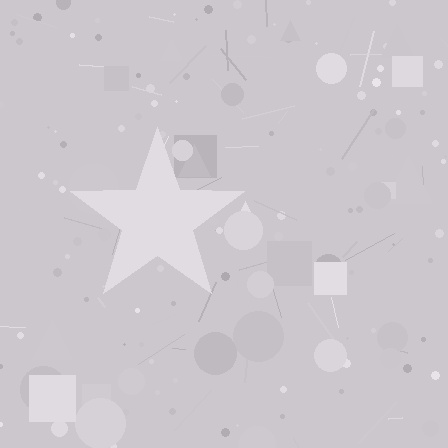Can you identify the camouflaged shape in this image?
The camouflaged shape is a star.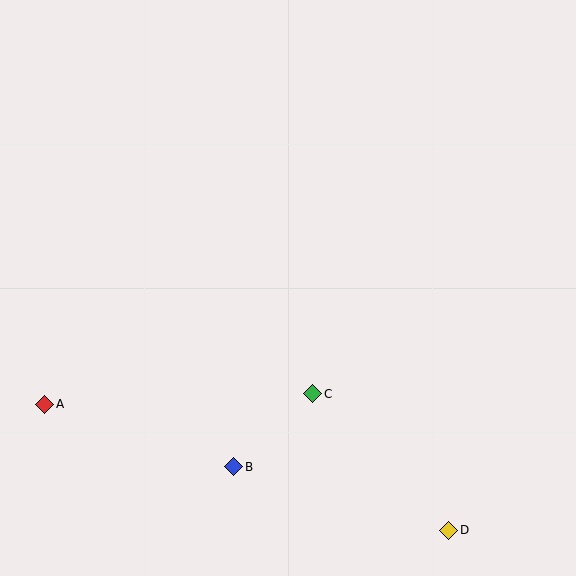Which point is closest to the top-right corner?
Point C is closest to the top-right corner.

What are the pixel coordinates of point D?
Point D is at (449, 530).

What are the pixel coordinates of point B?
Point B is at (234, 467).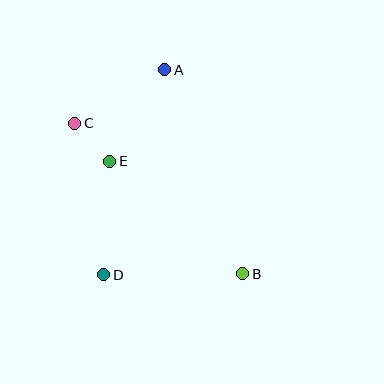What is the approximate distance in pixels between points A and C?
The distance between A and C is approximately 104 pixels.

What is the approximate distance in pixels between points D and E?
The distance between D and E is approximately 114 pixels.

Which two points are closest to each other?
Points C and E are closest to each other.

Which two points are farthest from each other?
Points B and C are farthest from each other.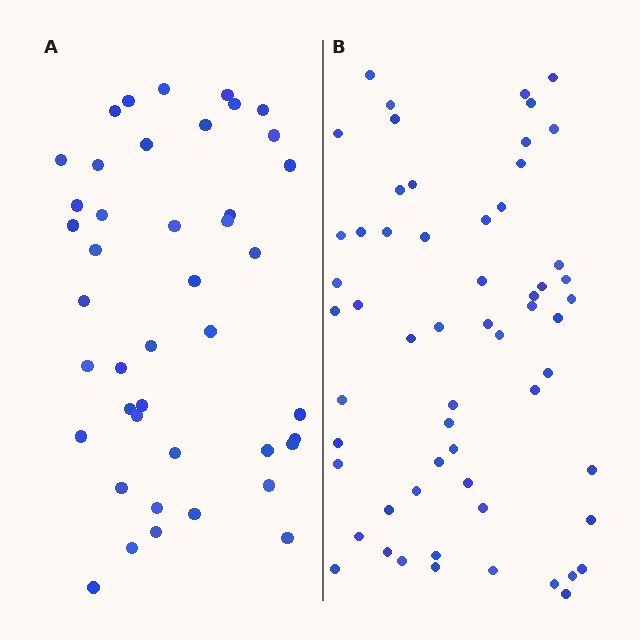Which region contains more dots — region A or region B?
Region B (the right region) has more dots.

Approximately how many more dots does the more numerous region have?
Region B has approximately 15 more dots than region A.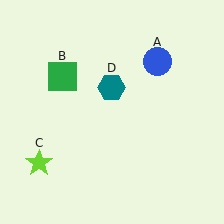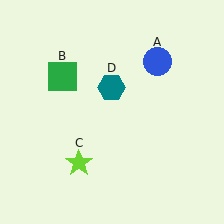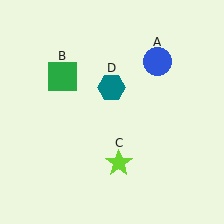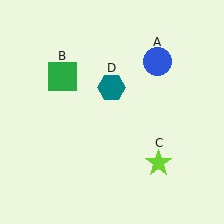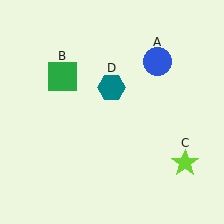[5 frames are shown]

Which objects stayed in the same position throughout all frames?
Blue circle (object A) and green square (object B) and teal hexagon (object D) remained stationary.